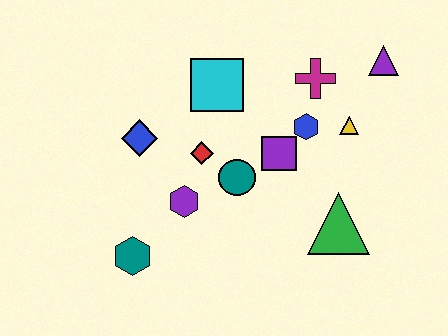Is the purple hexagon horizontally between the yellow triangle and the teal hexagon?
Yes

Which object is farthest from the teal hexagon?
The purple triangle is farthest from the teal hexagon.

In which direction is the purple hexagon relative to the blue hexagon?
The purple hexagon is to the left of the blue hexagon.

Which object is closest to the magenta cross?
The blue hexagon is closest to the magenta cross.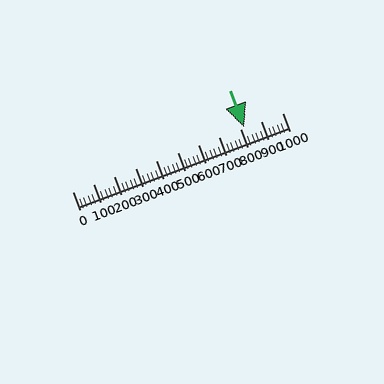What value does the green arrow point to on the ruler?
The green arrow points to approximately 818.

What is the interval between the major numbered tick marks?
The major tick marks are spaced 100 units apart.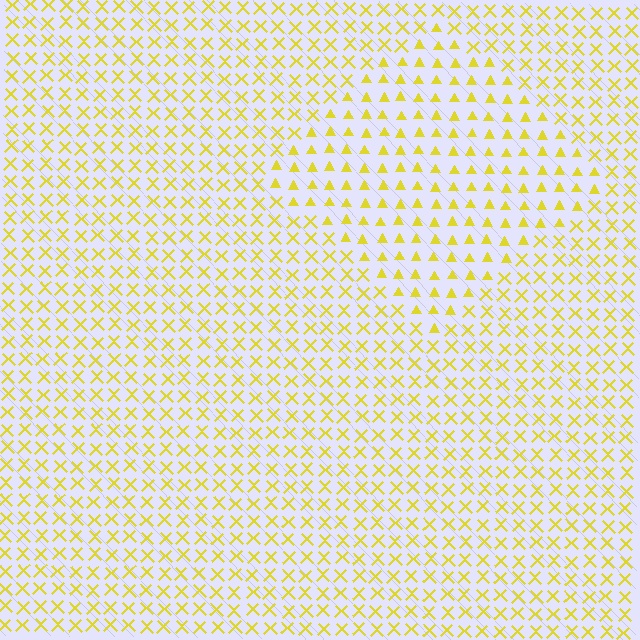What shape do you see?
I see a diamond.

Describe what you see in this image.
The image is filled with small yellow elements arranged in a uniform grid. A diamond-shaped region contains triangles, while the surrounding area contains X marks. The boundary is defined purely by the change in element shape.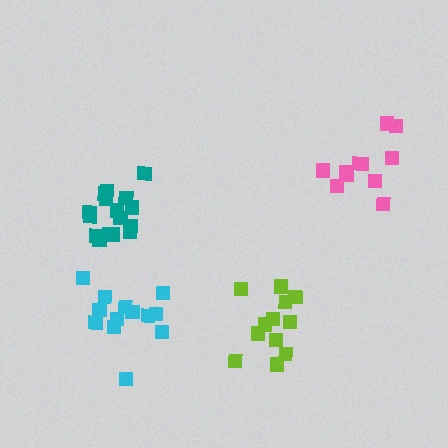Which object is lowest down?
The lime cluster is bottommost.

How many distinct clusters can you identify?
There are 4 distinct clusters.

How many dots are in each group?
Group 1: 11 dots, Group 2: 12 dots, Group 3: 16 dots, Group 4: 13 dots (52 total).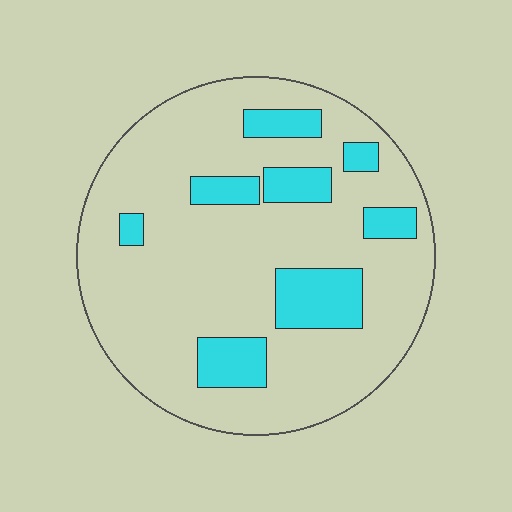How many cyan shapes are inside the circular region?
8.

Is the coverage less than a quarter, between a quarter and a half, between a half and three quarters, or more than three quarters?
Less than a quarter.